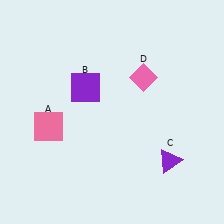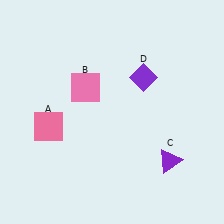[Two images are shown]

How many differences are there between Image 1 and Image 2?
There are 2 differences between the two images.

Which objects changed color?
B changed from purple to pink. D changed from pink to purple.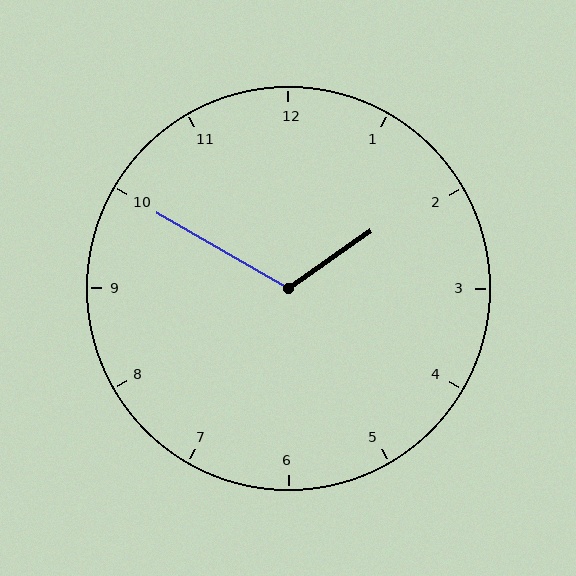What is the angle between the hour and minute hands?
Approximately 115 degrees.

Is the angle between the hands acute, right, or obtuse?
It is obtuse.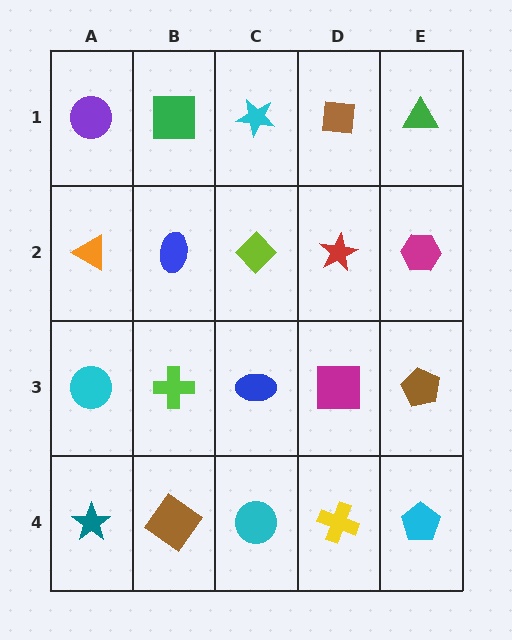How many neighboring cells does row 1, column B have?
3.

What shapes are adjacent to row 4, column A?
A cyan circle (row 3, column A), a brown diamond (row 4, column B).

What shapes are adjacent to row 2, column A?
A purple circle (row 1, column A), a cyan circle (row 3, column A), a blue ellipse (row 2, column B).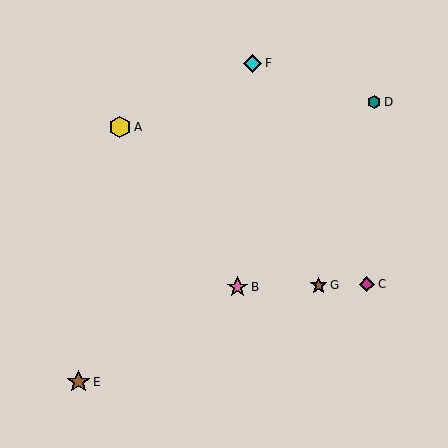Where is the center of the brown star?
The center of the brown star is at (319, 285).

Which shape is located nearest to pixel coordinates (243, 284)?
The pink star (labeled B) at (238, 287) is nearest to that location.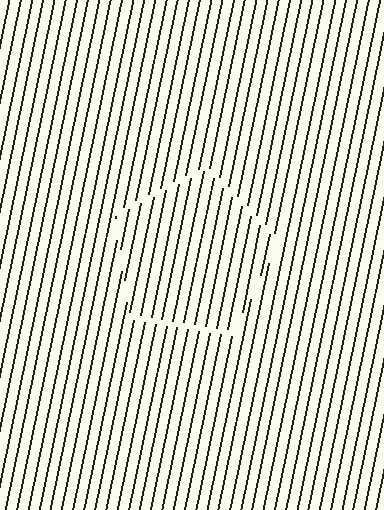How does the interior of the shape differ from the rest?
The interior of the shape contains the same grating, shifted by half a period — the contour is defined by the phase discontinuity where line-ends from the inner and outer gratings abut.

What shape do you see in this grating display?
An illusory pentagon. The interior of the shape contains the same grating, shifted by half a period — the contour is defined by the phase discontinuity where line-ends from the inner and outer gratings abut.